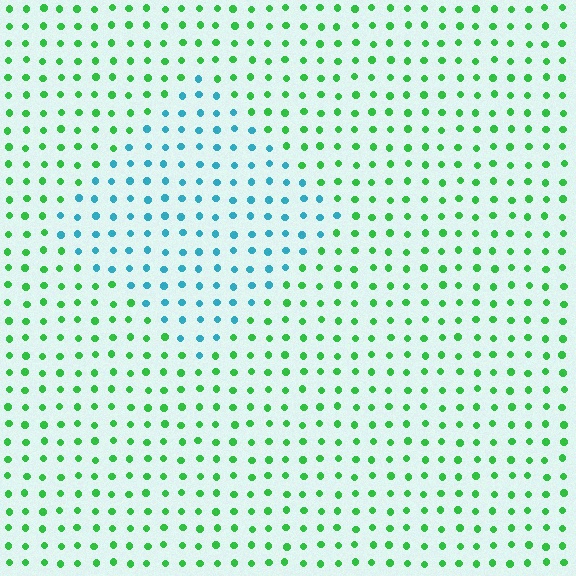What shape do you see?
I see a diamond.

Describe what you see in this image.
The image is filled with small green elements in a uniform arrangement. A diamond-shaped region is visible where the elements are tinted to a slightly different hue, forming a subtle color boundary.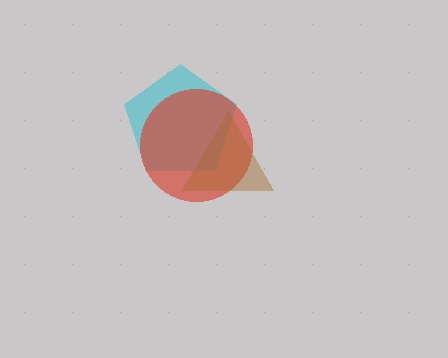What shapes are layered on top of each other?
The layered shapes are: a cyan pentagon, a red circle, a brown triangle.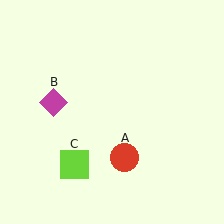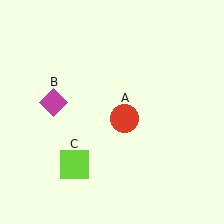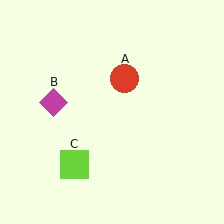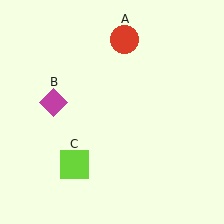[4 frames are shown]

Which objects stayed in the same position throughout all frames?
Magenta diamond (object B) and lime square (object C) remained stationary.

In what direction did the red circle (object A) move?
The red circle (object A) moved up.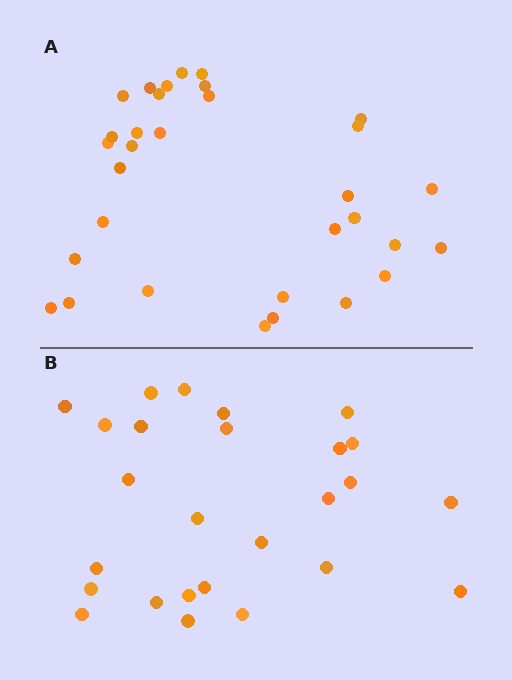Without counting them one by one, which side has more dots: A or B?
Region A (the top region) has more dots.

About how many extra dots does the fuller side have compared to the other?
Region A has about 6 more dots than region B.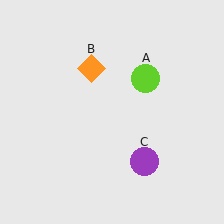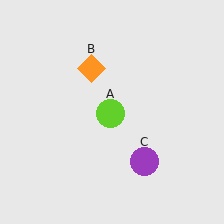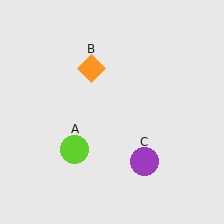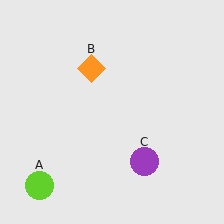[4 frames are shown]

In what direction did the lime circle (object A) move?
The lime circle (object A) moved down and to the left.